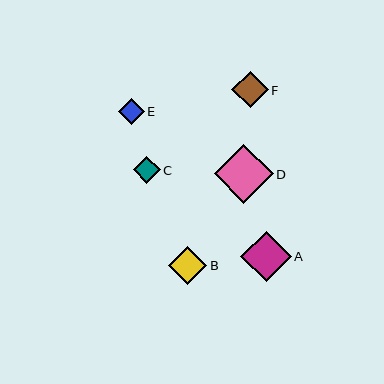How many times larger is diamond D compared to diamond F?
Diamond D is approximately 1.6 times the size of diamond F.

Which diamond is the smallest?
Diamond E is the smallest with a size of approximately 26 pixels.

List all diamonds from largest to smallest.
From largest to smallest: D, A, B, F, C, E.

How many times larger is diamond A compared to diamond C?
Diamond A is approximately 1.9 times the size of diamond C.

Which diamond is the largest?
Diamond D is the largest with a size of approximately 59 pixels.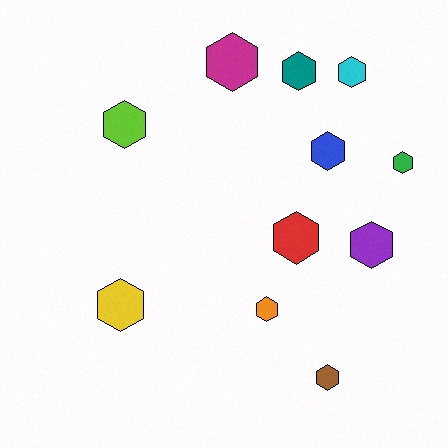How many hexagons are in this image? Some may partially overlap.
There are 11 hexagons.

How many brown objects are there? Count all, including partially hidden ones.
There is 1 brown object.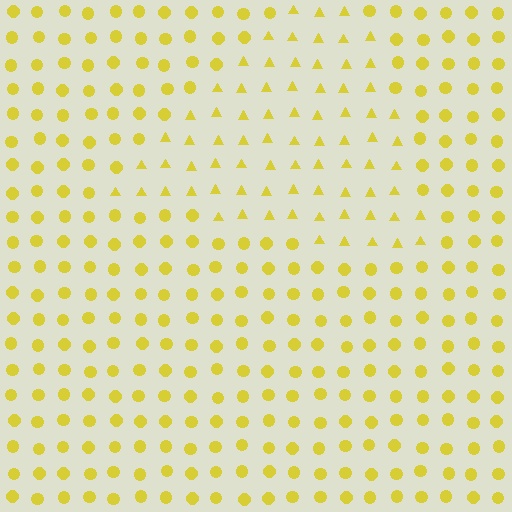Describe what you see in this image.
The image is filled with small yellow elements arranged in a uniform grid. A triangle-shaped region contains triangles, while the surrounding area contains circles. The boundary is defined purely by the change in element shape.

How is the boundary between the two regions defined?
The boundary is defined by a change in element shape: triangles inside vs. circles outside. All elements share the same color and spacing.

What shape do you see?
I see a triangle.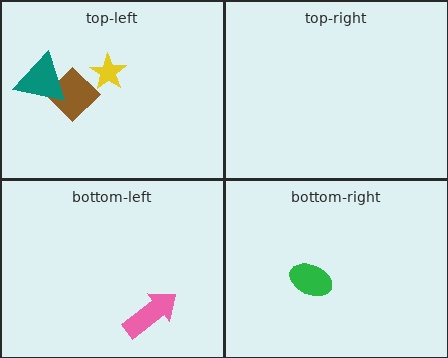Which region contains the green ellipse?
The bottom-right region.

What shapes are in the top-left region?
The yellow star, the brown diamond, the teal triangle.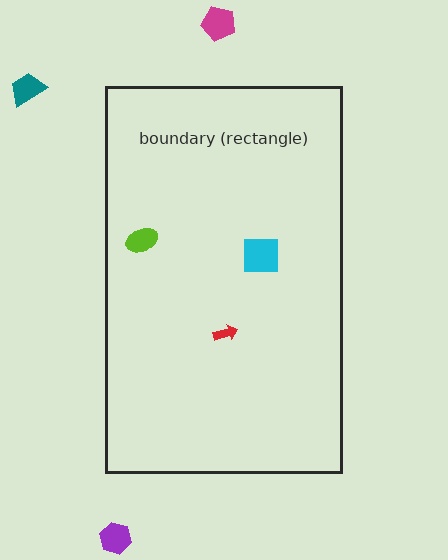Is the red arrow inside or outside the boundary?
Inside.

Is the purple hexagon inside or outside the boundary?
Outside.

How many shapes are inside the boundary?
3 inside, 3 outside.